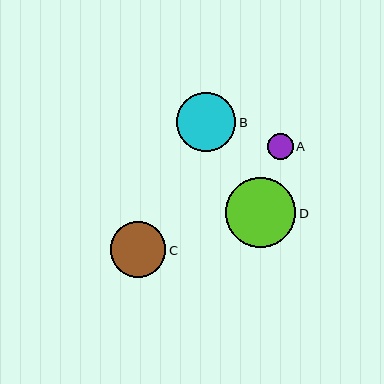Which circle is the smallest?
Circle A is the smallest with a size of approximately 26 pixels.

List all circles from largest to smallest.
From largest to smallest: D, B, C, A.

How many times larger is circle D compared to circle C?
Circle D is approximately 1.3 times the size of circle C.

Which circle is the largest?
Circle D is the largest with a size of approximately 71 pixels.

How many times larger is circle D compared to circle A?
Circle D is approximately 2.7 times the size of circle A.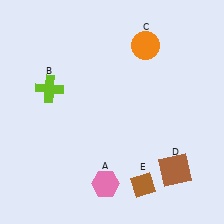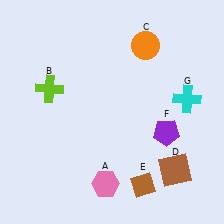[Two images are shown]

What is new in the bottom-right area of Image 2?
A purple pentagon (F) was added in the bottom-right area of Image 2.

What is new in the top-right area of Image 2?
A cyan cross (G) was added in the top-right area of Image 2.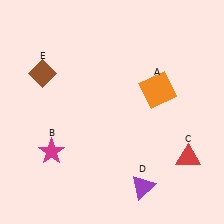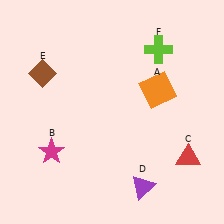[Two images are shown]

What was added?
A lime cross (F) was added in Image 2.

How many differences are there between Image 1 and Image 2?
There is 1 difference between the two images.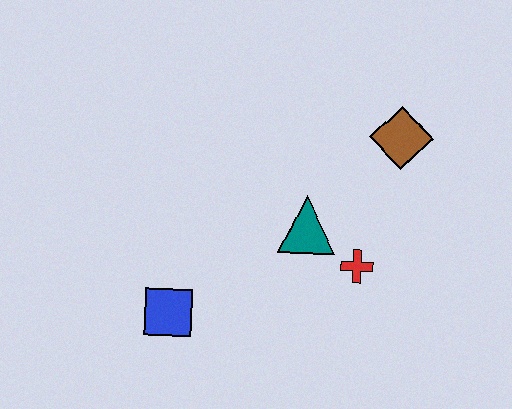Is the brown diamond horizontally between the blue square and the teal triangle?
No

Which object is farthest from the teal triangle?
The blue square is farthest from the teal triangle.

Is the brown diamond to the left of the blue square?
No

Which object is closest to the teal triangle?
The red cross is closest to the teal triangle.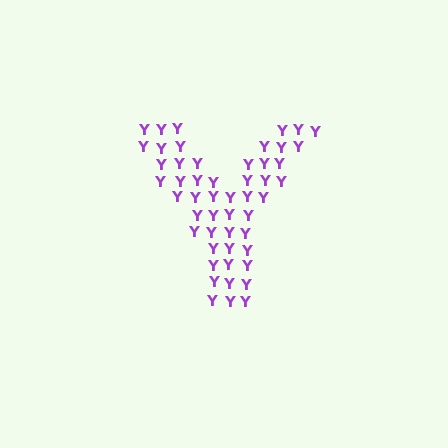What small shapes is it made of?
It is made of small letter Y's.